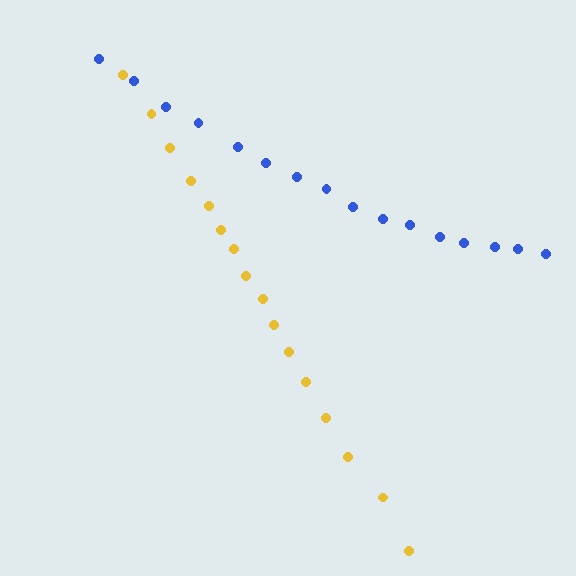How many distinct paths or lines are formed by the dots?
There are 2 distinct paths.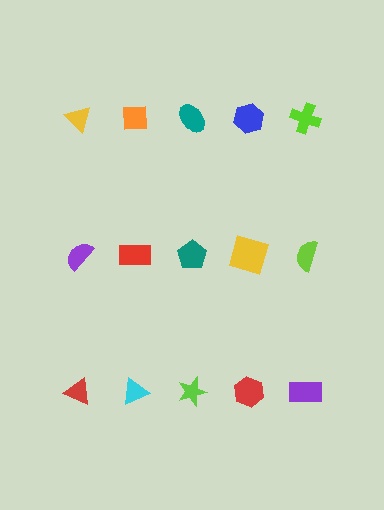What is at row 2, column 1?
A purple semicircle.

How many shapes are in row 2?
5 shapes.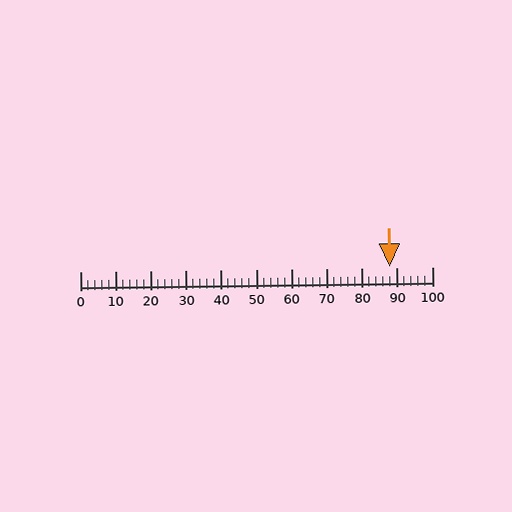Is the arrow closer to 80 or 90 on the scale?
The arrow is closer to 90.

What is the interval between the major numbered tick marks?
The major tick marks are spaced 10 units apart.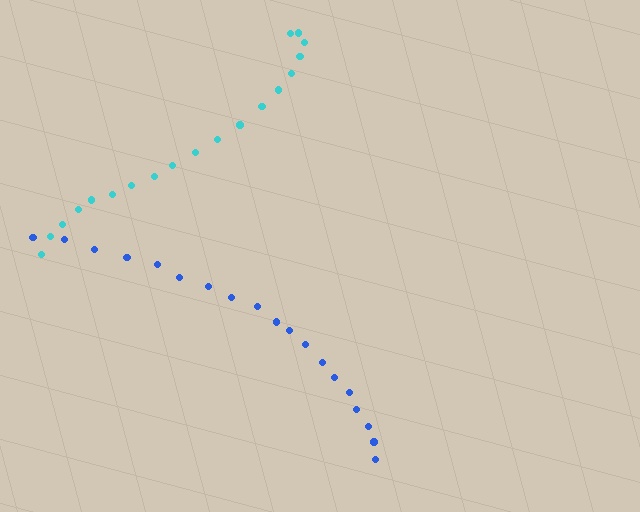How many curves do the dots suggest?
There are 2 distinct paths.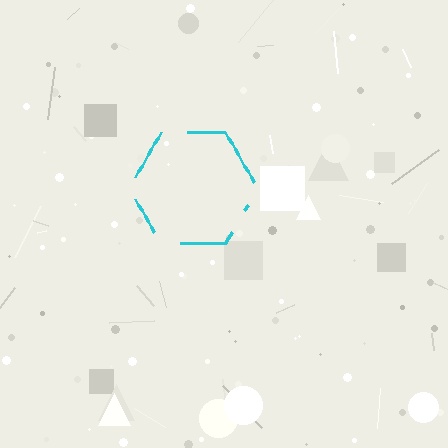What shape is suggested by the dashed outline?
The dashed outline suggests a hexagon.